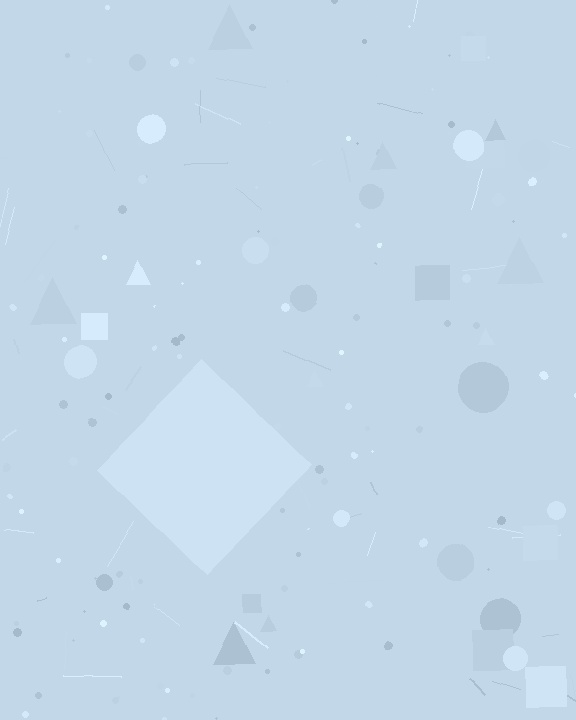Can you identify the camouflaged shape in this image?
The camouflaged shape is a diamond.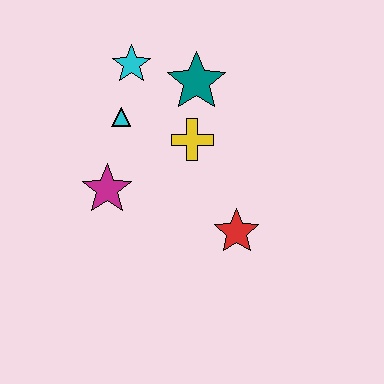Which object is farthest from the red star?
The cyan star is farthest from the red star.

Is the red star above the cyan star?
No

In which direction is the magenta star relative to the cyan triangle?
The magenta star is below the cyan triangle.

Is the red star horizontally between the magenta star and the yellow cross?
No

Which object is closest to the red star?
The yellow cross is closest to the red star.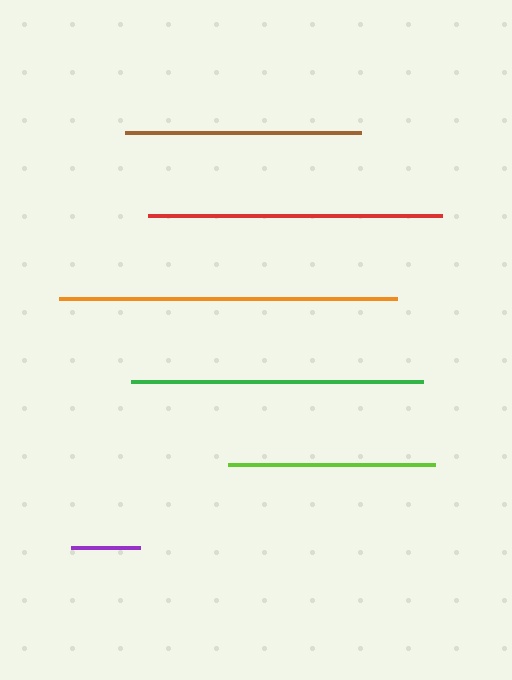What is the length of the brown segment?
The brown segment is approximately 236 pixels long.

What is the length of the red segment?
The red segment is approximately 294 pixels long.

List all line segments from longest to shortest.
From longest to shortest: orange, red, green, brown, lime, purple.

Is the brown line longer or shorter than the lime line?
The brown line is longer than the lime line.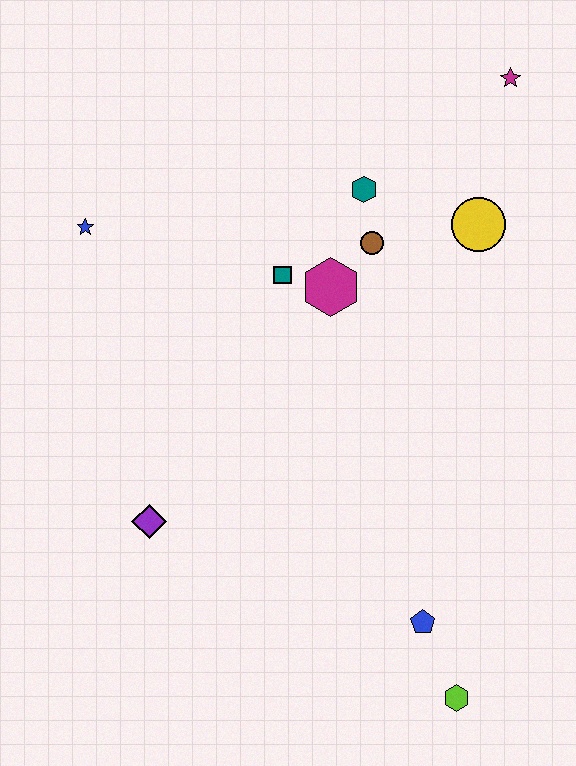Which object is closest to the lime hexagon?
The blue pentagon is closest to the lime hexagon.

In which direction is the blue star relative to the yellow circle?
The blue star is to the left of the yellow circle.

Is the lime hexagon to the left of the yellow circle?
Yes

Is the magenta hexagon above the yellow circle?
No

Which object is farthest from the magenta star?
The lime hexagon is farthest from the magenta star.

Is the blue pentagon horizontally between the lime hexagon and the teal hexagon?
Yes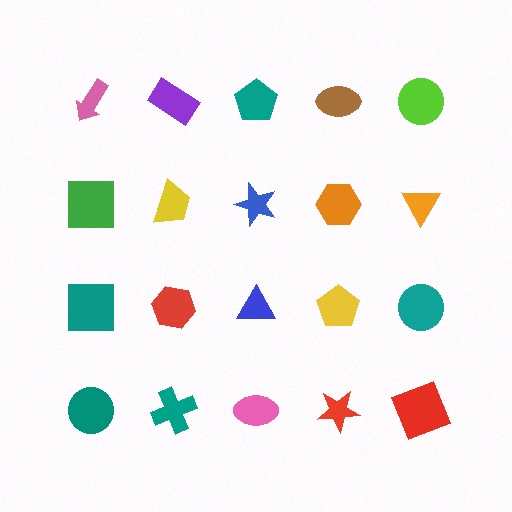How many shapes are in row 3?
5 shapes.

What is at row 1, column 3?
A teal pentagon.